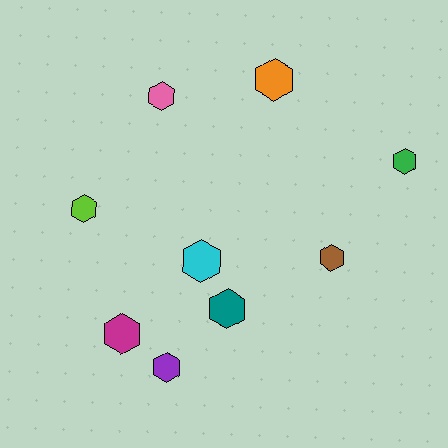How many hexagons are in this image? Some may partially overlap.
There are 9 hexagons.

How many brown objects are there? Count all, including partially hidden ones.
There is 1 brown object.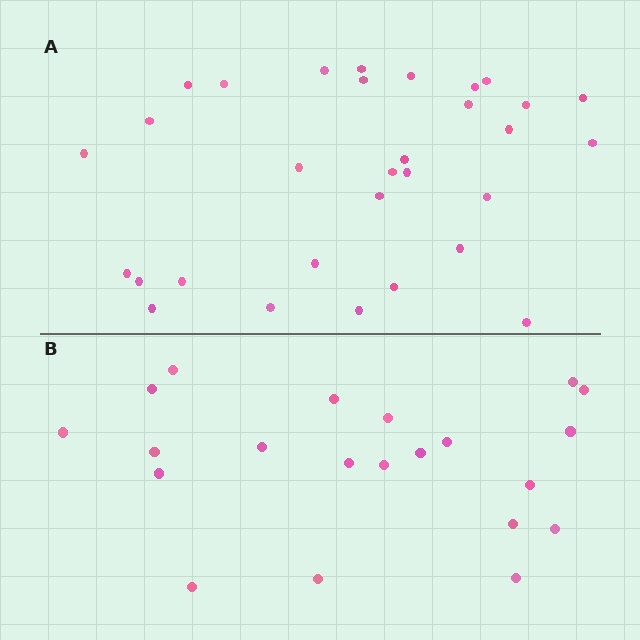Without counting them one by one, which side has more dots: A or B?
Region A (the top region) has more dots.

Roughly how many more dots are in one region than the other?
Region A has roughly 10 or so more dots than region B.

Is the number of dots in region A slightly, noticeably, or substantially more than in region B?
Region A has substantially more. The ratio is roughly 1.5 to 1.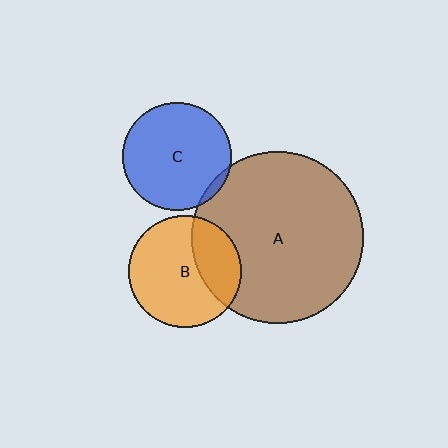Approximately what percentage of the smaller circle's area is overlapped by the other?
Approximately 30%.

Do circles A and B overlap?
Yes.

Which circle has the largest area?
Circle A (brown).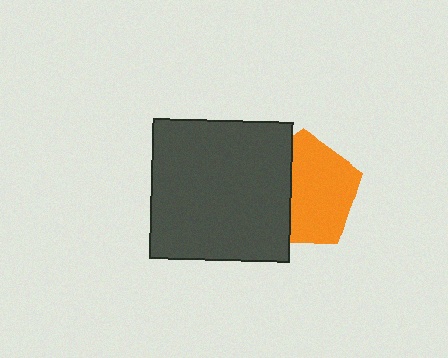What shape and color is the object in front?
The object in front is a dark gray square.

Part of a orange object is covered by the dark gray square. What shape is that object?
It is a pentagon.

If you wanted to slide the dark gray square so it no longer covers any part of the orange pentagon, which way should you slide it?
Slide it left — that is the most direct way to separate the two shapes.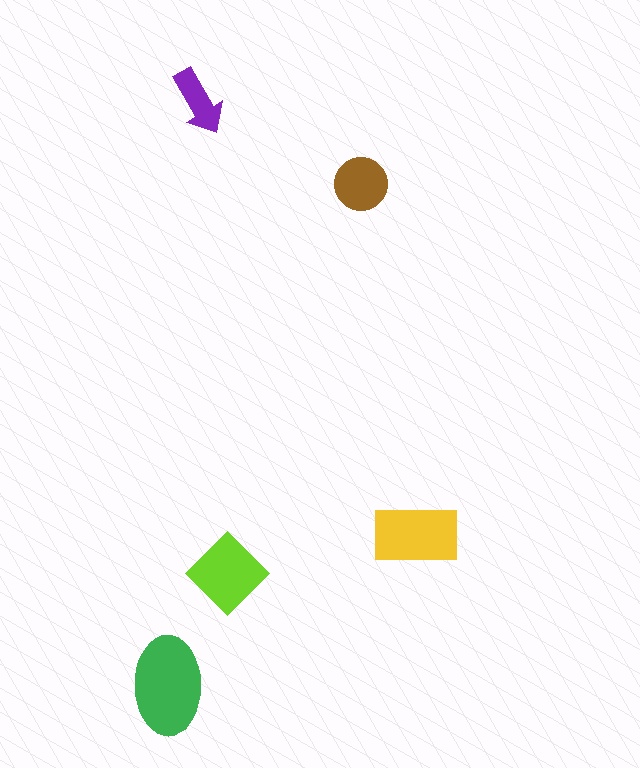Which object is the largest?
The green ellipse.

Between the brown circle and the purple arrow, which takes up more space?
The brown circle.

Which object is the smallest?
The purple arrow.